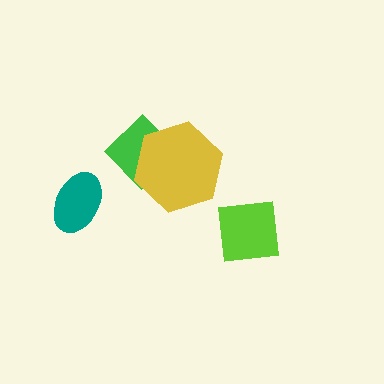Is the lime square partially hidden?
No, no other shape covers it.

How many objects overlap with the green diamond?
1 object overlaps with the green diamond.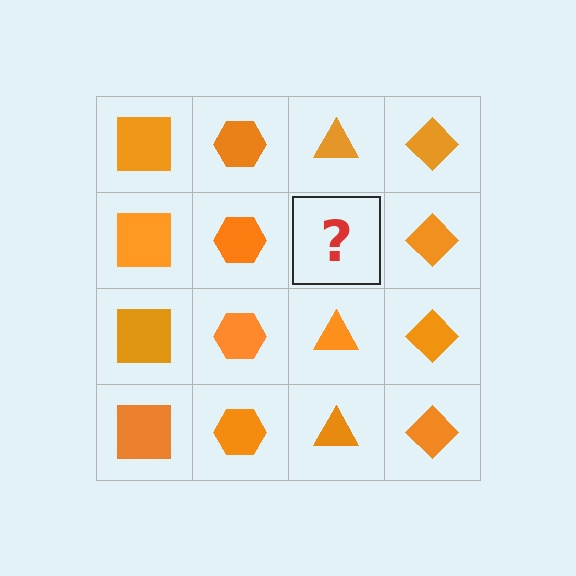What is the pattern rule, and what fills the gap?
The rule is that each column has a consistent shape. The gap should be filled with an orange triangle.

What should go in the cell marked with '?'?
The missing cell should contain an orange triangle.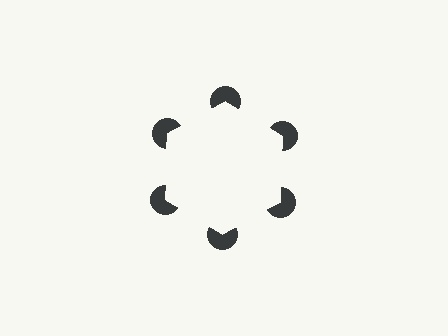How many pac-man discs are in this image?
There are 6 — one at each vertex of the illusory hexagon.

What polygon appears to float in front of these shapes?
An illusory hexagon — its edges are inferred from the aligned wedge cuts in the pac-man discs, not physically drawn.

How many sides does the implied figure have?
6 sides.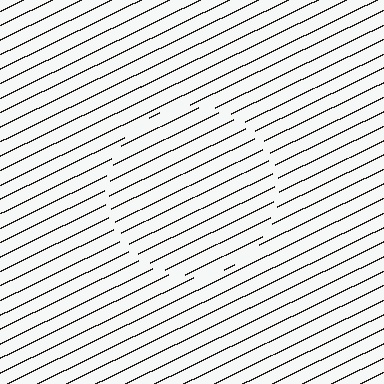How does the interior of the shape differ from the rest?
The interior of the shape contains the same grating, shifted by half a period — the contour is defined by the phase discontinuity where line-ends from the inner and outer gratings abut.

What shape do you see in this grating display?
An illusory circle. The interior of the shape contains the same grating, shifted by half a period — the contour is defined by the phase discontinuity where line-ends from the inner and outer gratings abut.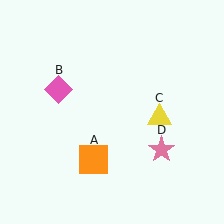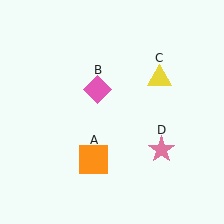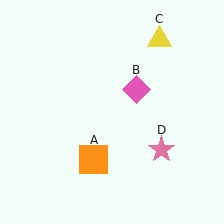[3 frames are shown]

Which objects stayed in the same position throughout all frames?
Orange square (object A) and pink star (object D) remained stationary.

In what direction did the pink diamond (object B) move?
The pink diamond (object B) moved right.